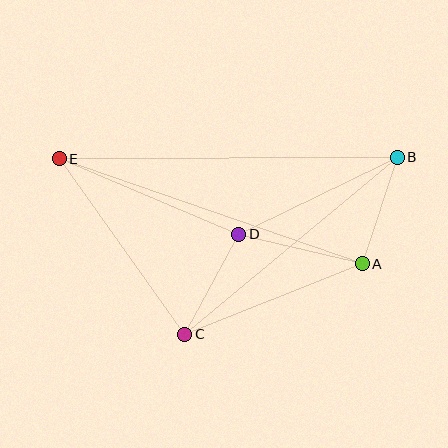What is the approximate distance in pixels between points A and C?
The distance between A and C is approximately 191 pixels.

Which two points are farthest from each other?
Points B and E are farthest from each other.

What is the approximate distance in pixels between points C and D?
The distance between C and D is approximately 114 pixels.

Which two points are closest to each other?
Points A and B are closest to each other.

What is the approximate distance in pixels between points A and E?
The distance between A and E is approximately 321 pixels.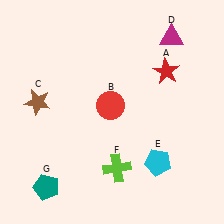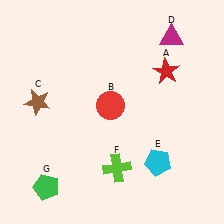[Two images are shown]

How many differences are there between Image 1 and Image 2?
There is 1 difference between the two images.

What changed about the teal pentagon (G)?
In Image 1, G is teal. In Image 2, it changed to green.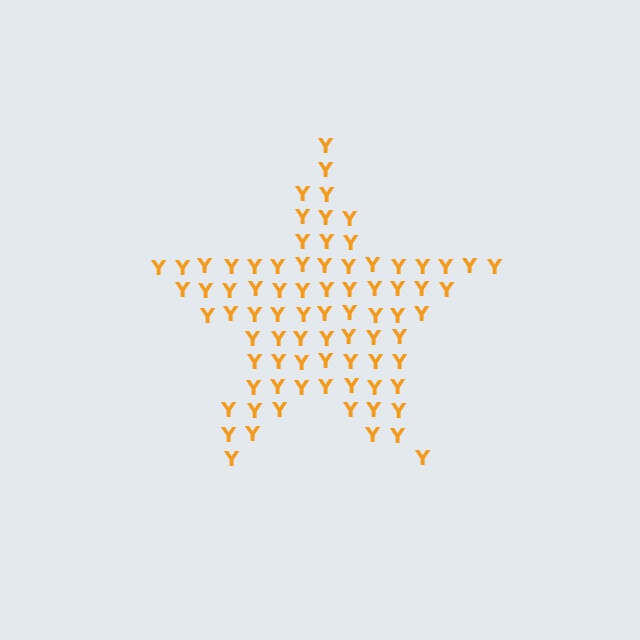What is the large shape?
The large shape is a star.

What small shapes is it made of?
It is made of small letter Y's.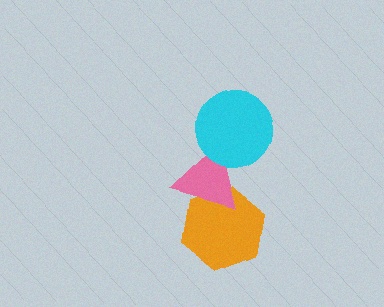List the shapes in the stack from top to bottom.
From top to bottom: the cyan circle, the pink triangle, the orange hexagon.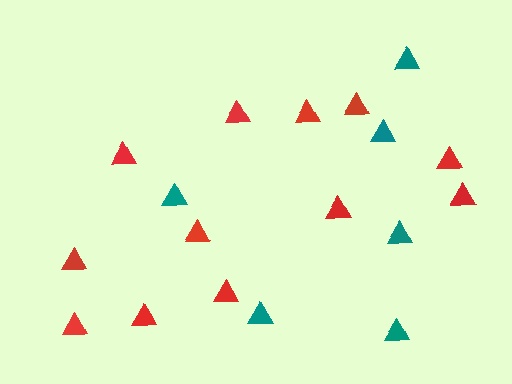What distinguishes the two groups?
There are 2 groups: one group of red triangles (12) and one group of teal triangles (6).